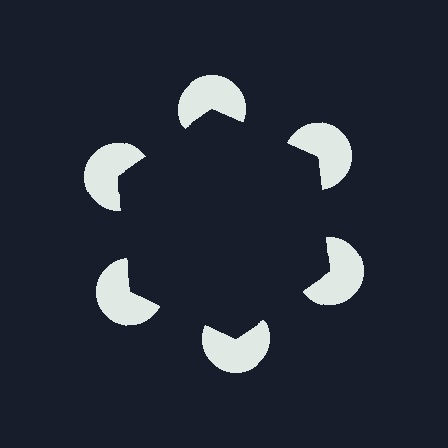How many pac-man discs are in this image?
There are 6 — one at each vertex of the illusory hexagon.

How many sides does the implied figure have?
6 sides.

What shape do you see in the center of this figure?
An illusory hexagon — its edges are inferred from the aligned wedge cuts in the pac-man discs, not physically drawn.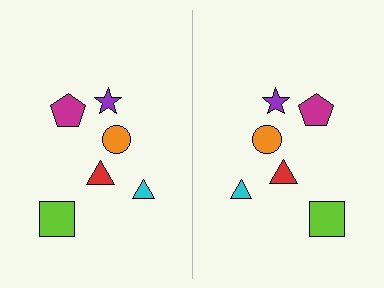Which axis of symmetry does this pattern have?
The pattern has a vertical axis of symmetry running through the center of the image.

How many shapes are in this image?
There are 12 shapes in this image.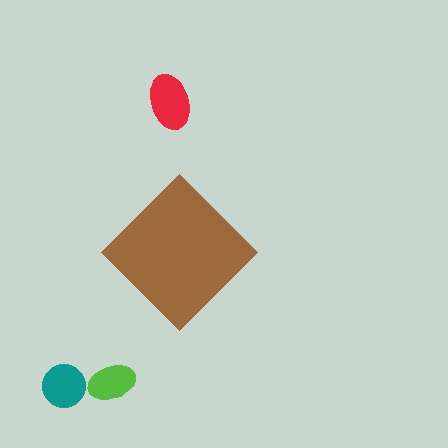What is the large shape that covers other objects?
A brown diamond.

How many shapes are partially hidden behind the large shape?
0 shapes are partially hidden.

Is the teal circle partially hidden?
No, the teal circle is fully visible.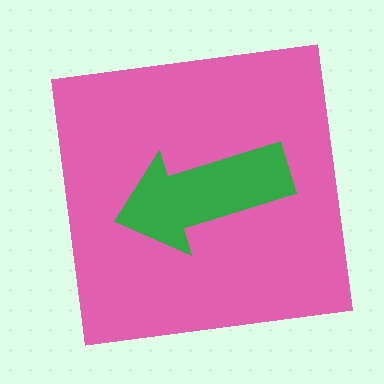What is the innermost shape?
The green arrow.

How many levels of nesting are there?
2.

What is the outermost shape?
The pink square.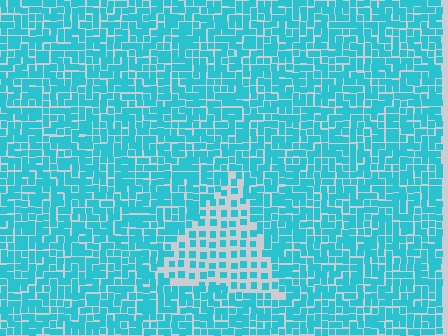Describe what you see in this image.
The image contains small cyan elements arranged at two different densities. A triangle-shaped region is visible where the elements are less densely packed than the surrounding area.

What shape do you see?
I see a triangle.